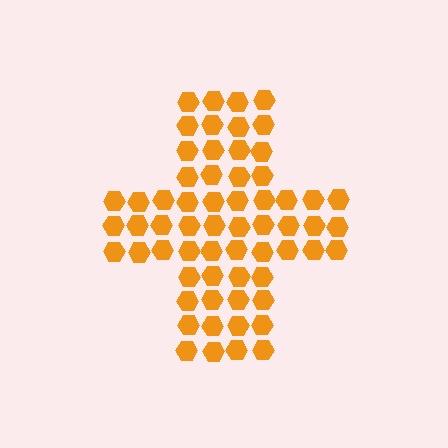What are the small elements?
The small elements are hexagons.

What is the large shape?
The large shape is a cross.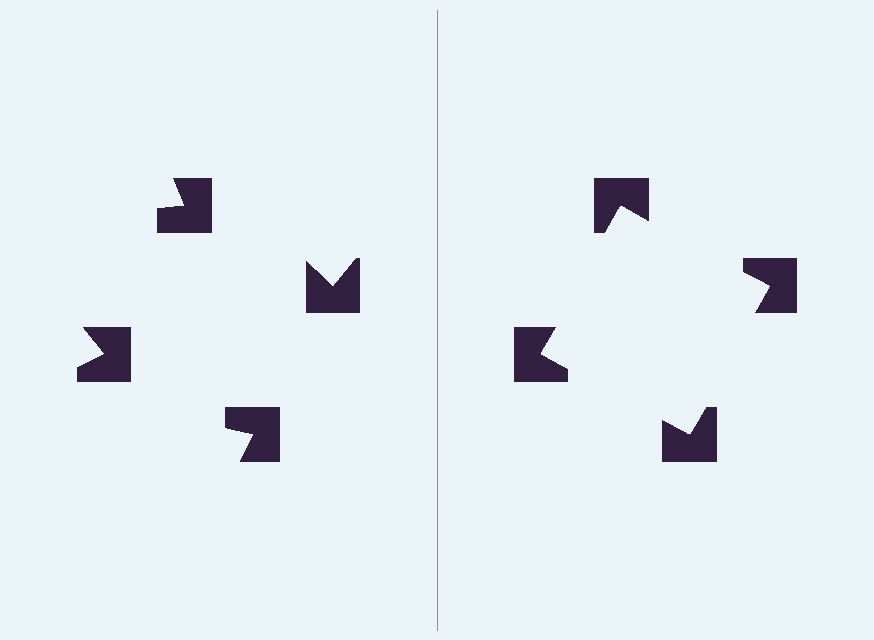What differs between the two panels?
The notched squares are positioned identically on both sides; only the wedge orientations differ. On the right they align to a square; on the left they are misaligned.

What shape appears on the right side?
An illusory square.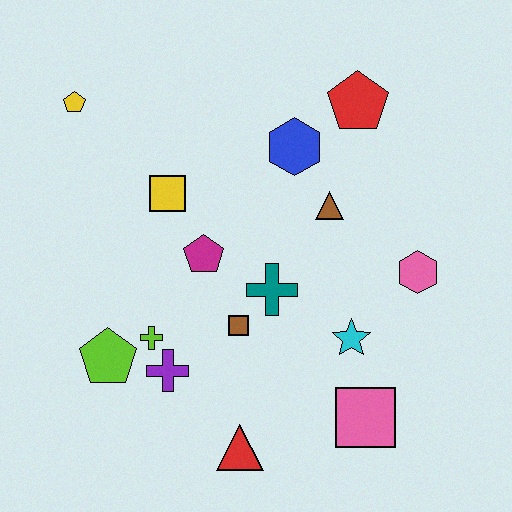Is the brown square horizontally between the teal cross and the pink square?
No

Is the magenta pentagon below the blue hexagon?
Yes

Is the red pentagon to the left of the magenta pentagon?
No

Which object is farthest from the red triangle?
The yellow pentagon is farthest from the red triangle.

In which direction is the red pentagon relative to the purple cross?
The red pentagon is above the purple cross.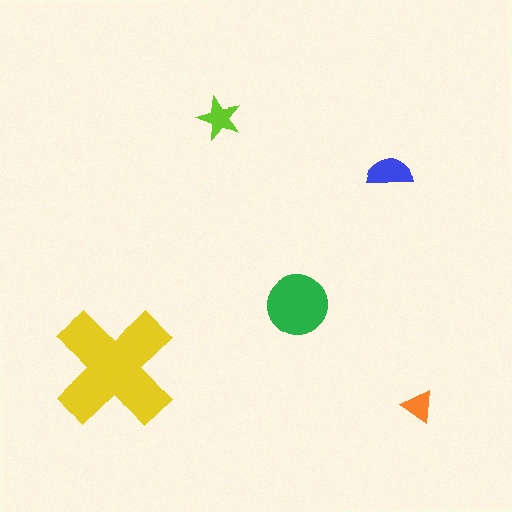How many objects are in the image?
There are 5 objects in the image.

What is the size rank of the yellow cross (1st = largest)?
1st.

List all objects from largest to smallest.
The yellow cross, the green circle, the blue semicircle, the lime star, the orange triangle.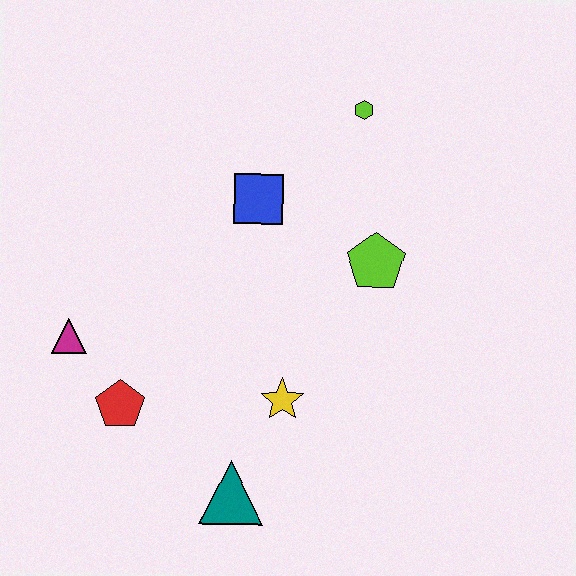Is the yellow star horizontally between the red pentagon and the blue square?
No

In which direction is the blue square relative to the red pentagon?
The blue square is above the red pentagon.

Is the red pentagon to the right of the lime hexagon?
No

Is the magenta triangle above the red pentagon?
Yes